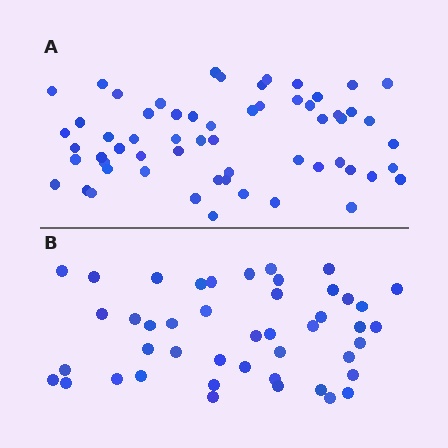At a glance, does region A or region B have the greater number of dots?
Region A (the top region) has more dots.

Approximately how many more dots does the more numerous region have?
Region A has approximately 15 more dots than region B.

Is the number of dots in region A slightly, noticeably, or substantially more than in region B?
Region A has noticeably more, but not dramatically so. The ratio is roughly 1.3 to 1.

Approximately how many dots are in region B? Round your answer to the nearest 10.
About 40 dots. (The exact count is 45, which rounds to 40.)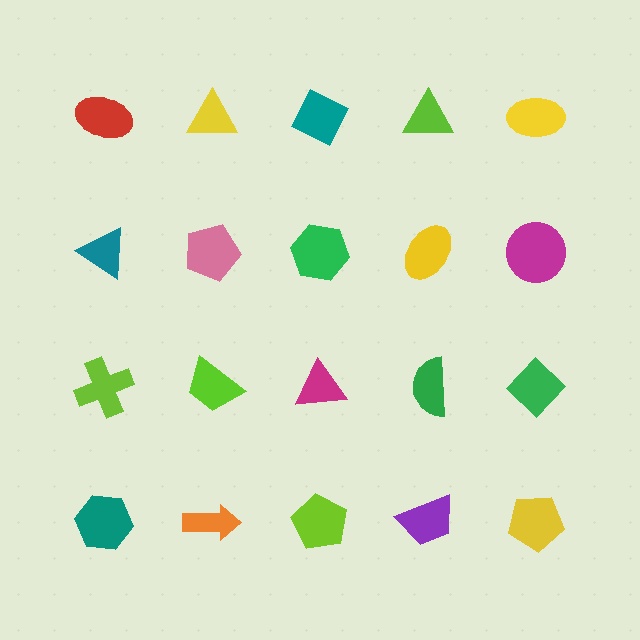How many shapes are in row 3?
5 shapes.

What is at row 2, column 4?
A yellow ellipse.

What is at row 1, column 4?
A lime triangle.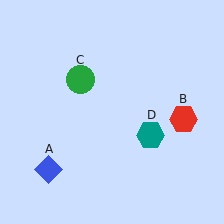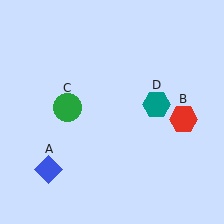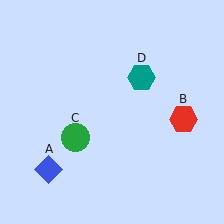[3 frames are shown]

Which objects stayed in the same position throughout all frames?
Blue diamond (object A) and red hexagon (object B) remained stationary.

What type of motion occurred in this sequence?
The green circle (object C), teal hexagon (object D) rotated counterclockwise around the center of the scene.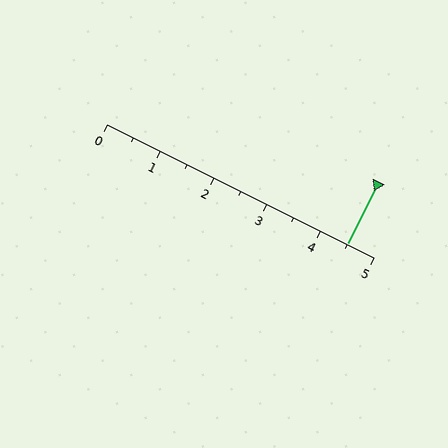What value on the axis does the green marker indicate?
The marker indicates approximately 4.5.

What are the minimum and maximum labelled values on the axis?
The axis runs from 0 to 5.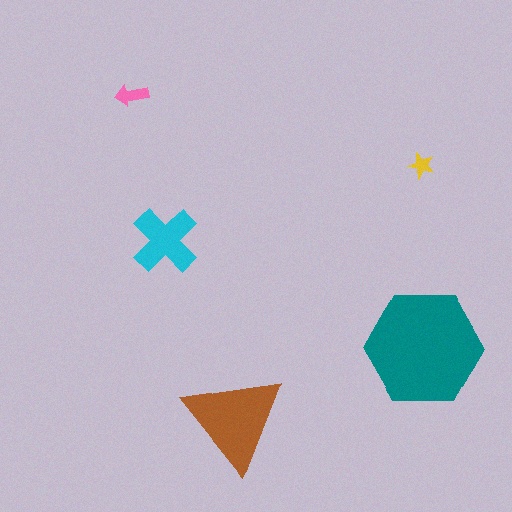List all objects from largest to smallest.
The teal hexagon, the brown triangle, the cyan cross, the pink arrow, the yellow star.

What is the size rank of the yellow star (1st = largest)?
5th.